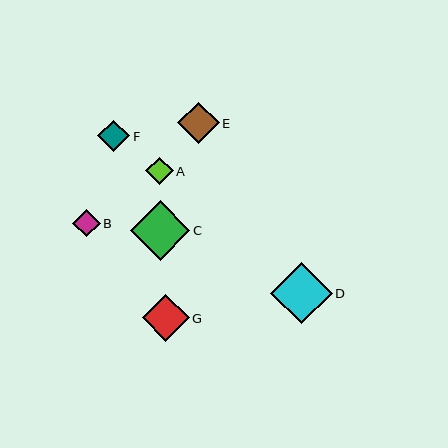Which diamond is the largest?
Diamond D is the largest with a size of approximately 61 pixels.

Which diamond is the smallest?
Diamond A is the smallest with a size of approximately 27 pixels.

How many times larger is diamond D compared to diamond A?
Diamond D is approximately 2.2 times the size of diamond A.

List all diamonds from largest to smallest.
From largest to smallest: D, C, G, E, F, B, A.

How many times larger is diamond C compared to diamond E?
Diamond C is approximately 1.4 times the size of diamond E.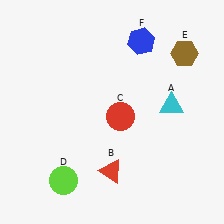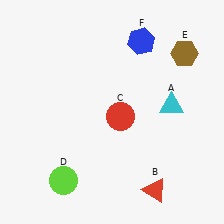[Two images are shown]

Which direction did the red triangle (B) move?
The red triangle (B) moved right.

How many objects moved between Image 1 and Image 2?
1 object moved between the two images.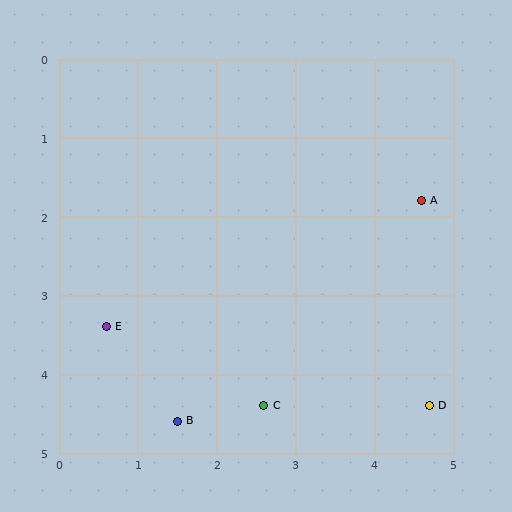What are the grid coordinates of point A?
Point A is at approximately (4.6, 1.8).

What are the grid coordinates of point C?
Point C is at approximately (2.6, 4.4).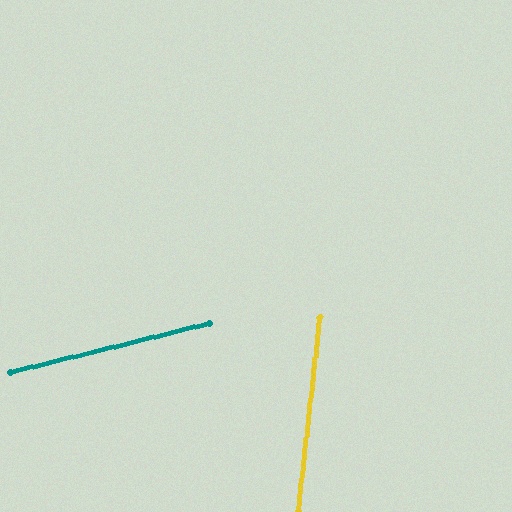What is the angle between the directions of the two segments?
Approximately 70 degrees.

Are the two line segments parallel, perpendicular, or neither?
Neither parallel nor perpendicular — they differ by about 70°.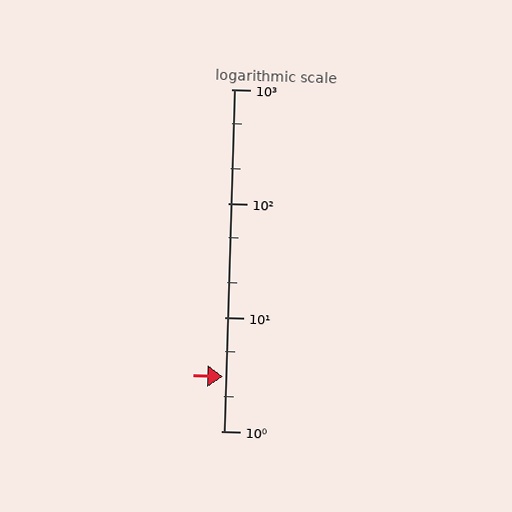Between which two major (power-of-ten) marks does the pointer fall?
The pointer is between 1 and 10.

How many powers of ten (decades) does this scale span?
The scale spans 3 decades, from 1 to 1000.